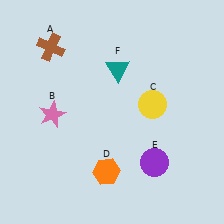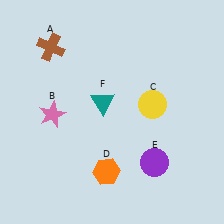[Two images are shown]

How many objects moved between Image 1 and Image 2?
1 object moved between the two images.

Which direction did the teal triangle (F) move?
The teal triangle (F) moved down.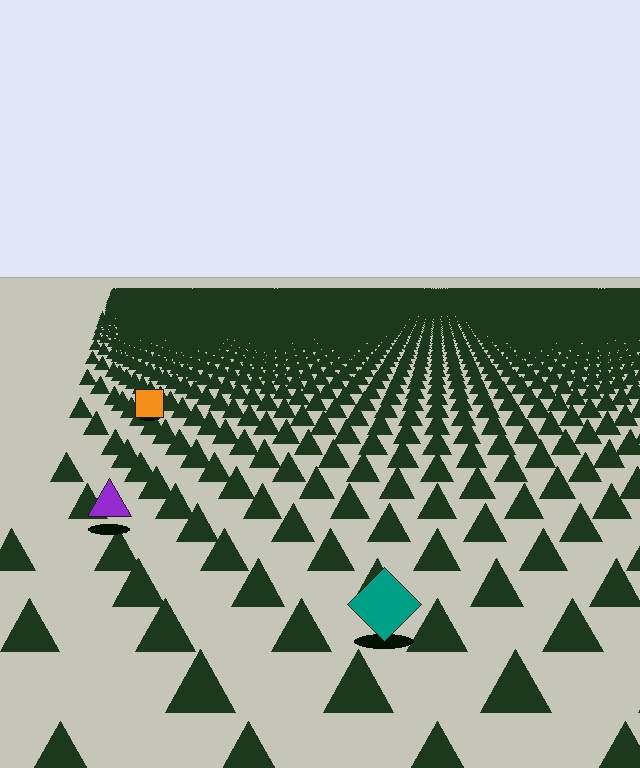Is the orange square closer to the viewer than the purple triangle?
No. The purple triangle is closer — you can tell from the texture gradient: the ground texture is coarser near it.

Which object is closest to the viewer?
The teal diamond is closest. The texture marks near it are larger and more spread out.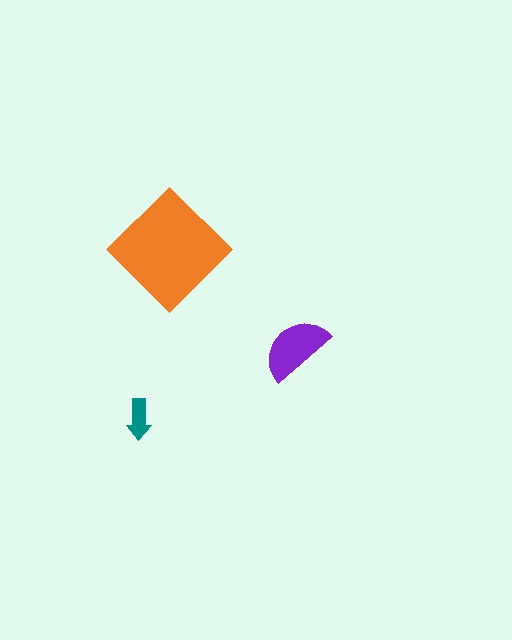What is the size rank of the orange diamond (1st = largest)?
1st.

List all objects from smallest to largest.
The teal arrow, the purple semicircle, the orange diamond.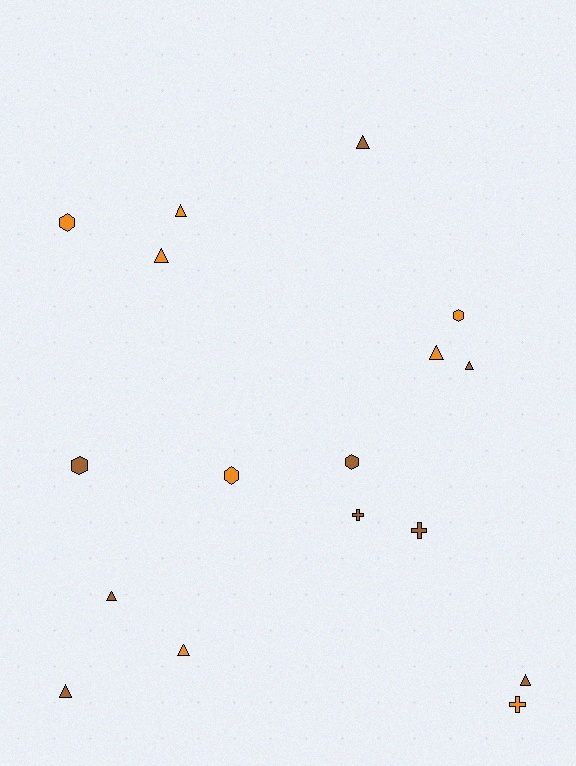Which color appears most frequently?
Brown, with 9 objects.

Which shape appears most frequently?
Triangle, with 9 objects.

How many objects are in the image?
There are 17 objects.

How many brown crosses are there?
There are 2 brown crosses.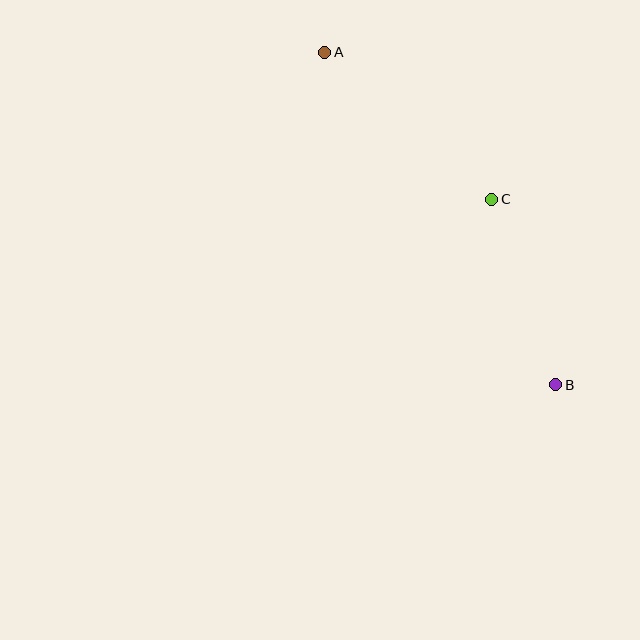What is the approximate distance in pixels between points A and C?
The distance between A and C is approximately 223 pixels.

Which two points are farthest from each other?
Points A and B are farthest from each other.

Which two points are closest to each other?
Points B and C are closest to each other.